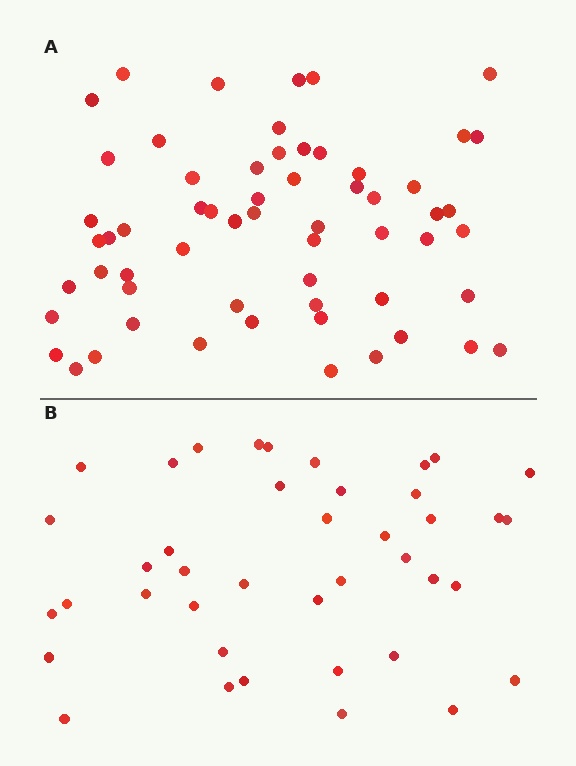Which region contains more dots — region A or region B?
Region A (the top region) has more dots.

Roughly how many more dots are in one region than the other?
Region A has approximately 20 more dots than region B.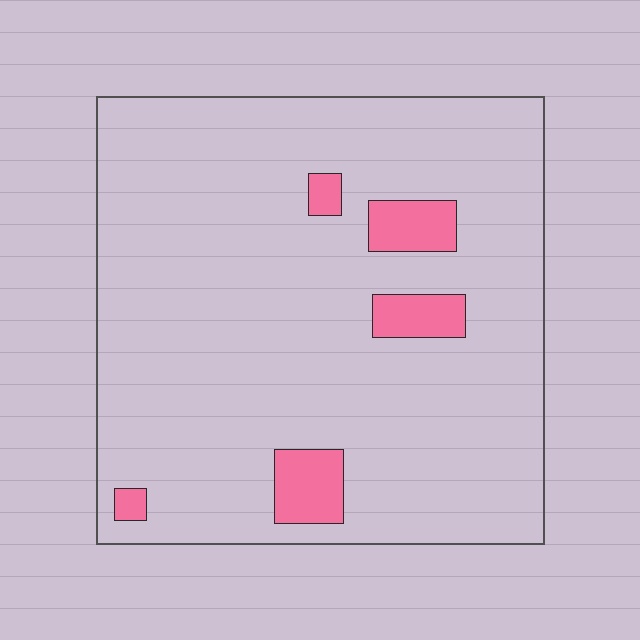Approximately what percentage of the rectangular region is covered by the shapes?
Approximately 10%.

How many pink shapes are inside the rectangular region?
5.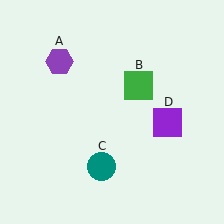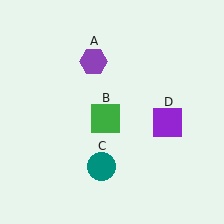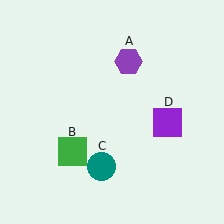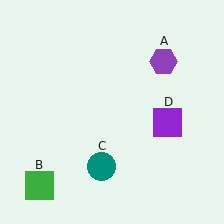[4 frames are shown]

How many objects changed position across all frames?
2 objects changed position: purple hexagon (object A), green square (object B).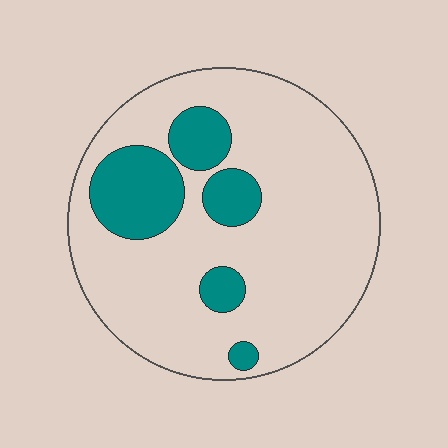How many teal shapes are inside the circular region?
5.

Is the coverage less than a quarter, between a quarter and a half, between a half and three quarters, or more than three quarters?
Less than a quarter.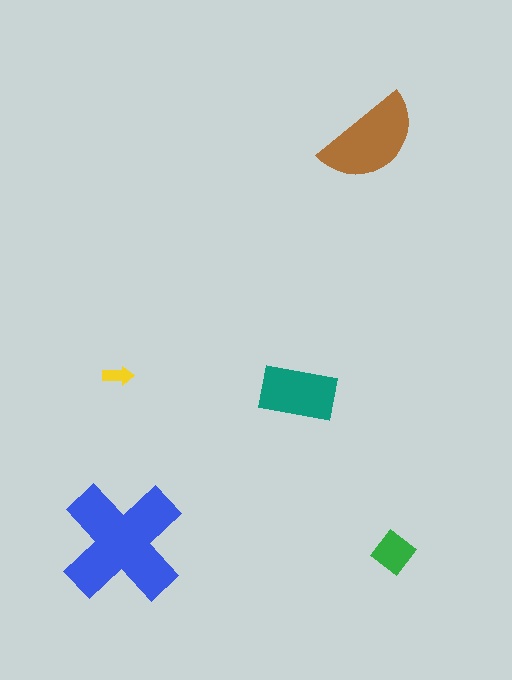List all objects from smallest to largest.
The yellow arrow, the green diamond, the teal rectangle, the brown semicircle, the blue cross.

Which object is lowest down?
The green diamond is bottommost.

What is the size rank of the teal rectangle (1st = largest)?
3rd.